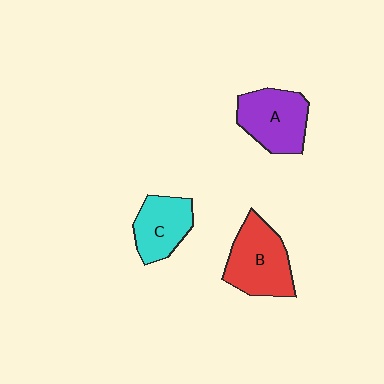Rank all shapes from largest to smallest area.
From largest to smallest: B (red), A (purple), C (cyan).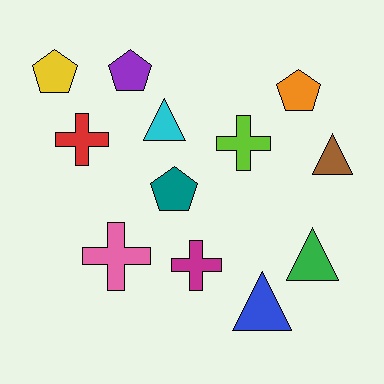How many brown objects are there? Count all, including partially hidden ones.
There is 1 brown object.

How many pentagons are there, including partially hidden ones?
There are 4 pentagons.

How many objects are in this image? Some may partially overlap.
There are 12 objects.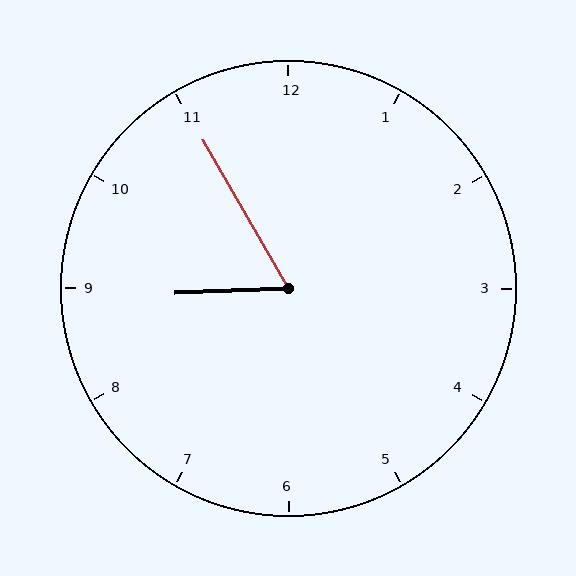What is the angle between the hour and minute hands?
Approximately 62 degrees.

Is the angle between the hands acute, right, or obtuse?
It is acute.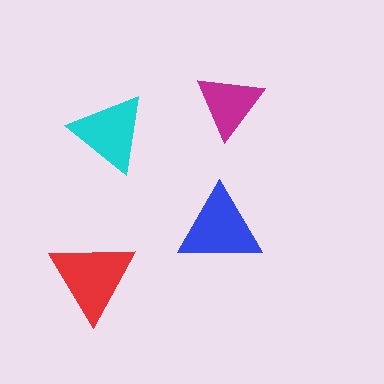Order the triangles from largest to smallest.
the red one, the blue one, the cyan one, the magenta one.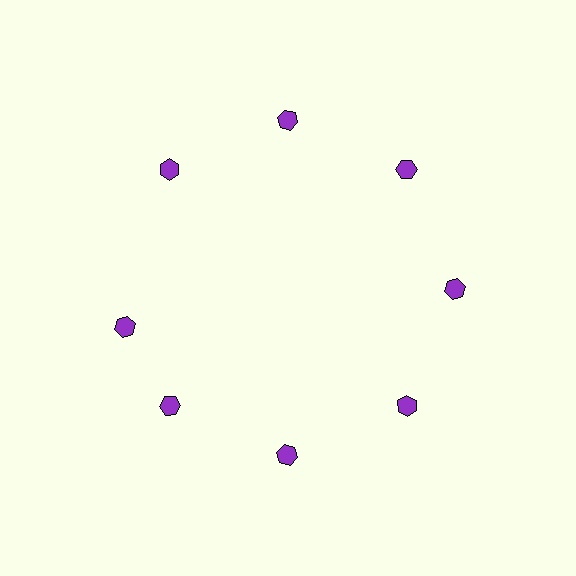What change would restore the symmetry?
The symmetry would be restored by rotating it back into even spacing with its neighbors so that all 8 hexagons sit at equal angles and equal distance from the center.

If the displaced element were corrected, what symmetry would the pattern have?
It would have 8-fold rotational symmetry — the pattern would map onto itself every 45 degrees.